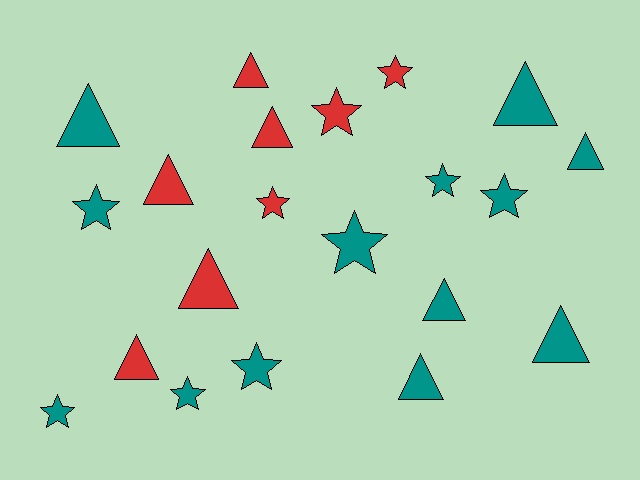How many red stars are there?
There are 3 red stars.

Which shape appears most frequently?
Triangle, with 11 objects.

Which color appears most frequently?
Teal, with 13 objects.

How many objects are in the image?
There are 21 objects.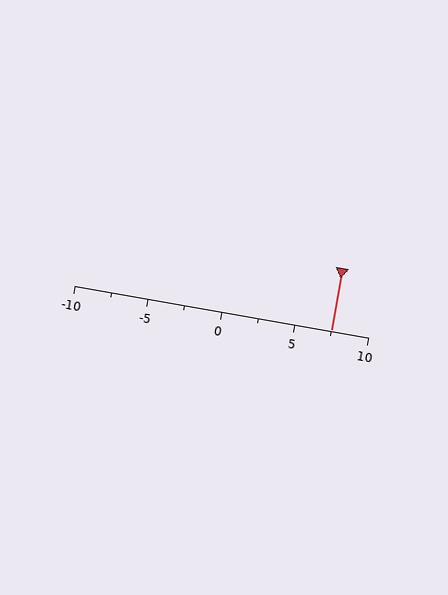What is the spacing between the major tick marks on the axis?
The major ticks are spaced 5 apart.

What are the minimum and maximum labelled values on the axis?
The axis runs from -10 to 10.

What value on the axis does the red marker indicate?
The marker indicates approximately 7.5.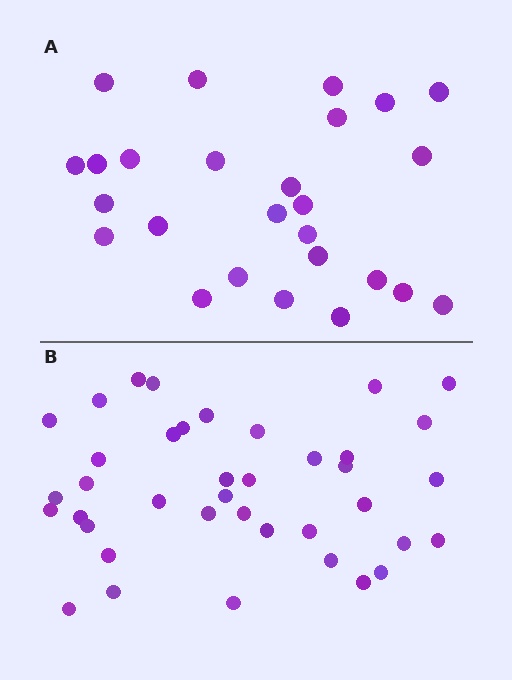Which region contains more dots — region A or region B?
Region B (the bottom region) has more dots.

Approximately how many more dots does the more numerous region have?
Region B has approximately 15 more dots than region A.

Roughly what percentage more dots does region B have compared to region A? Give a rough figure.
About 50% more.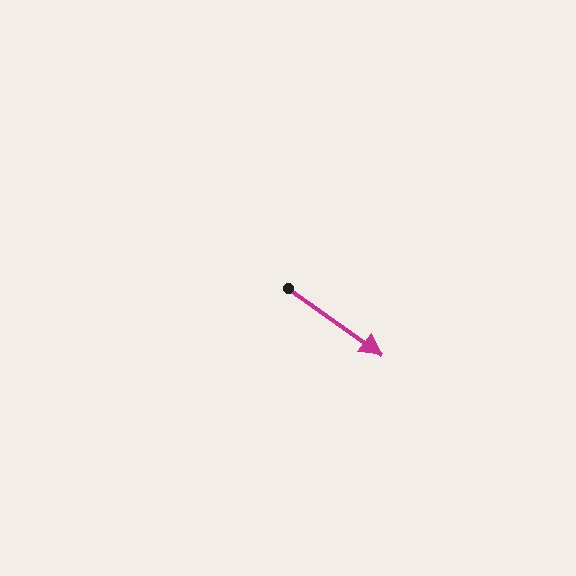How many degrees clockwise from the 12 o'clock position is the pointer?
Approximately 125 degrees.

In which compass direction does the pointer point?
Southeast.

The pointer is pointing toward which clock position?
Roughly 4 o'clock.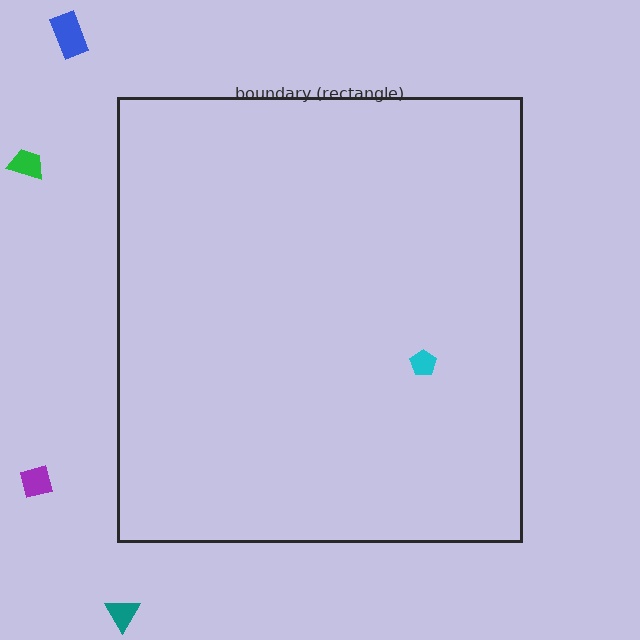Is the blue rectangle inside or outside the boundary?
Outside.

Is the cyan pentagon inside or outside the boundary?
Inside.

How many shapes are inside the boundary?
1 inside, 4 outside.